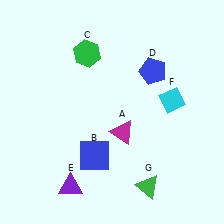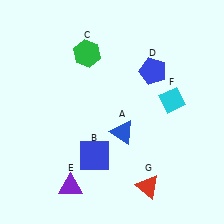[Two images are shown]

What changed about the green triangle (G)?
In Image 1, G is green. In Image 2, it changed to red.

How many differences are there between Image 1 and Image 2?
There are 2 differences between the two images.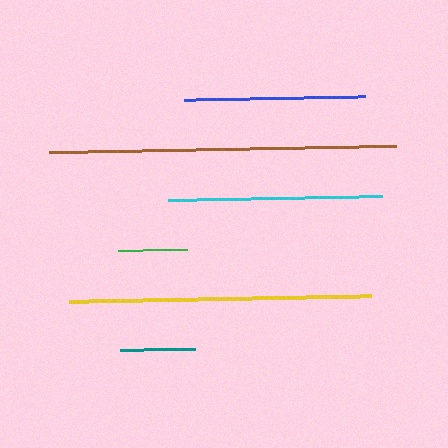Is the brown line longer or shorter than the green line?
The brown line is longer than the green line.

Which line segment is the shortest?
The green line is the shortest at approximately 70 pixels.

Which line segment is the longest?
The brown line is the longest at approximately 347 pixels.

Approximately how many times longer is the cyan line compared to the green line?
The cyan line is approximately 3.1 times the length of the green line.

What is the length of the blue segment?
The blue segment is approximately 181 pixels long.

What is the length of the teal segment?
The teal segment is approximately 75 pixels long.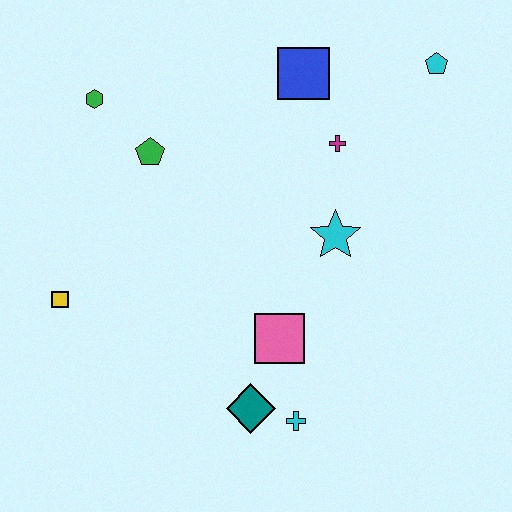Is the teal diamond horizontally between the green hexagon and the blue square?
Yes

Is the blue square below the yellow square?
No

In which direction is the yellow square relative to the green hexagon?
The yellow square is below the green hexagon.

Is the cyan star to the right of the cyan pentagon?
No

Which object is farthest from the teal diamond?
The cyan pentagon is farthest from the teal diamond.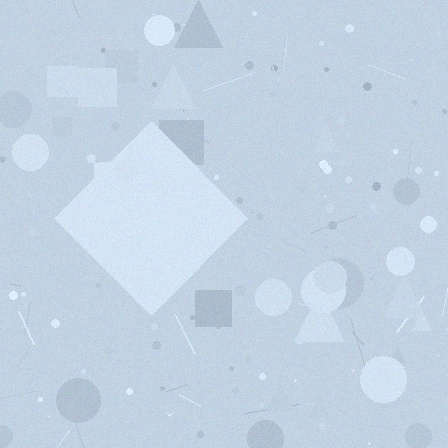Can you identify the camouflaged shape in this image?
The camouflaged shape is a diamond.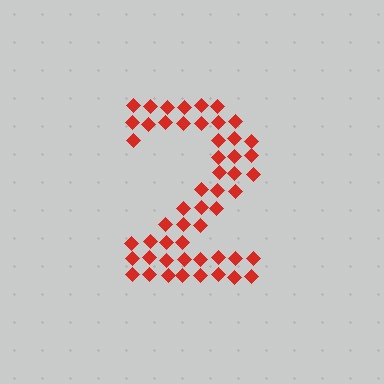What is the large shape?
The large shape is the digit 2.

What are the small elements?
The small elements are diamonds.